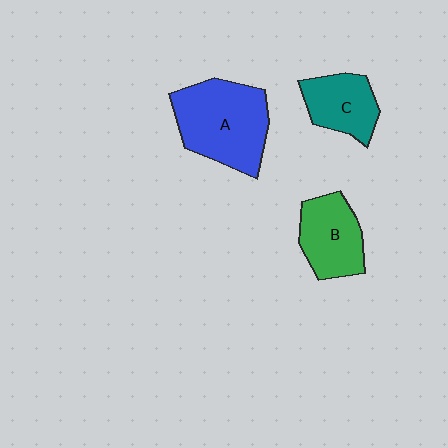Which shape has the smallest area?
Shape C (teal).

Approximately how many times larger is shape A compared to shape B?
Approximately 1.6 times.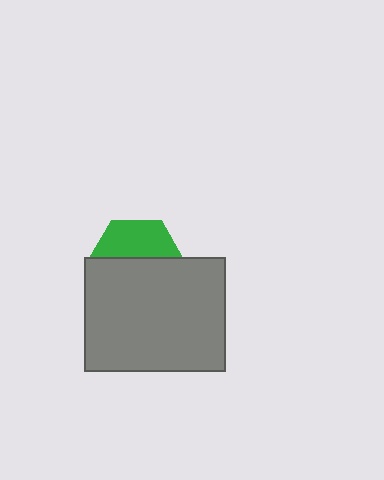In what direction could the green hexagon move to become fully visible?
The green hexagon could move up. That would shift it out from behind the gray rectangle entirely.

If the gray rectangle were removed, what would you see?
You would see the complete green hexagon.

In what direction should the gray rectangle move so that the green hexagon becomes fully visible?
The gray rectangle should move down. That is the shortest direction to clear the overlap and leave the green hexagon fully visible.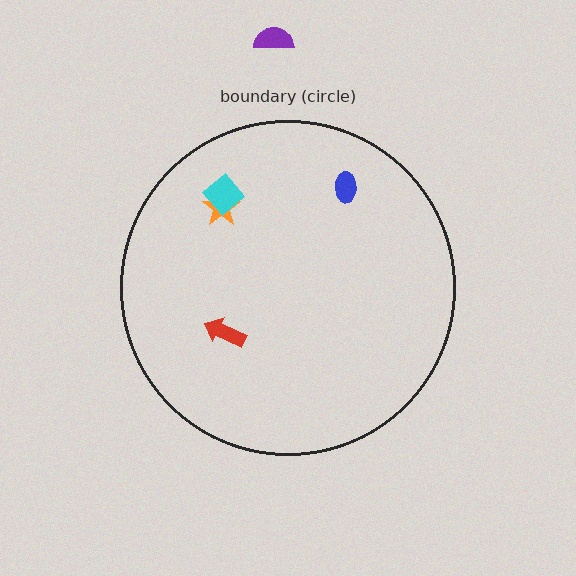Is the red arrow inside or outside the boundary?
Inside.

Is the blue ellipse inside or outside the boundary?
Inside.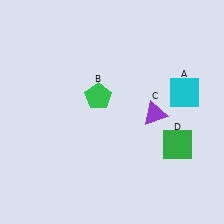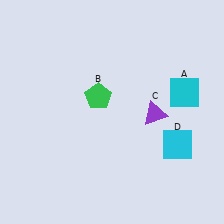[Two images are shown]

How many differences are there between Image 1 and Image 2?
There is 1 difference between the two images.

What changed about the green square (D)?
In Image 1, D is green. In Image 2, it changed to cyan.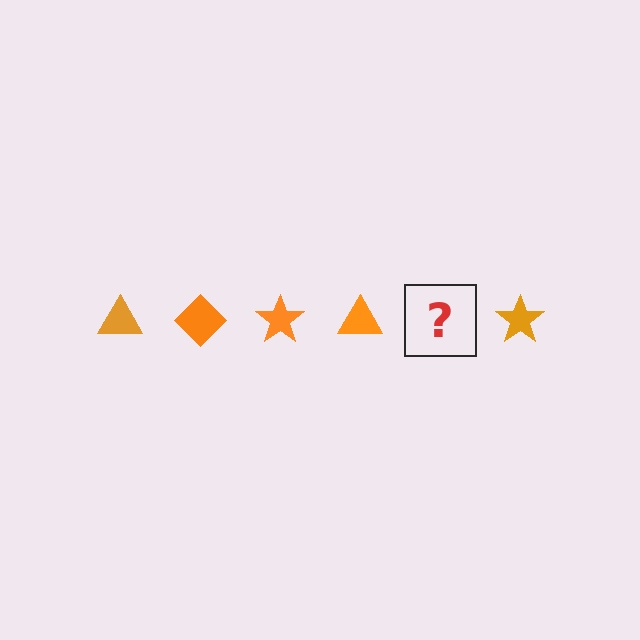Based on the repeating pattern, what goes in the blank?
The blank should be an orange diamond.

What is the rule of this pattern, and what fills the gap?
The rule is that the pattern cycles through triangle, diamond, star shapes in orange. The gap should be filled with an orange diamond.